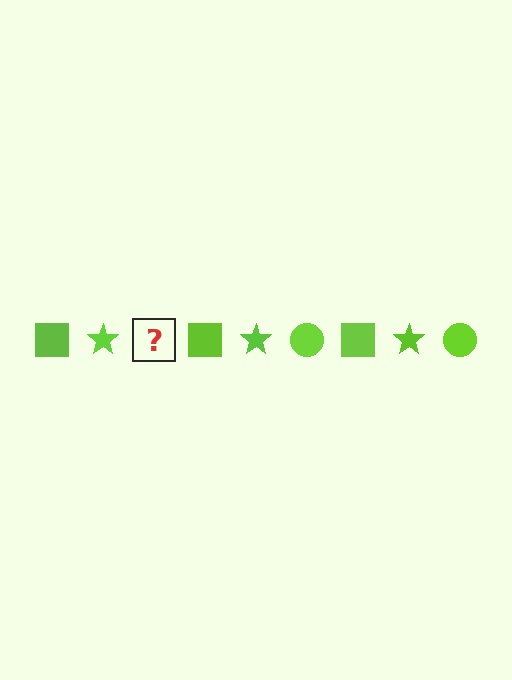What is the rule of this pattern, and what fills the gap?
The rule is that the pattern cycles through square, star, circle shapes in lime. The gap should be filled with a lime circle.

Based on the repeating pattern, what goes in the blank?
The blank should be a lime circle.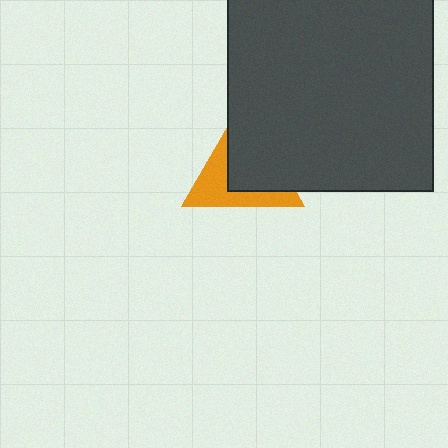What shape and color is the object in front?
The object in front is a dark gray square.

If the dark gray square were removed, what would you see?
You would see the complete orange triangle.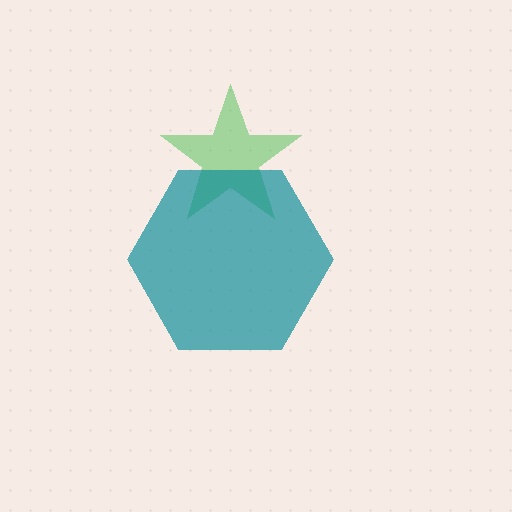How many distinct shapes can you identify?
There are 2 distinct shapes: a green star, a teal hexagon.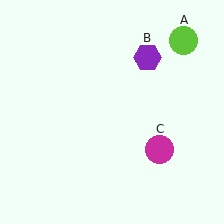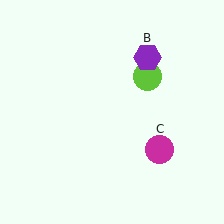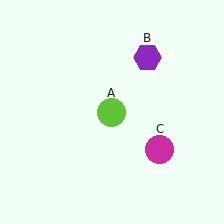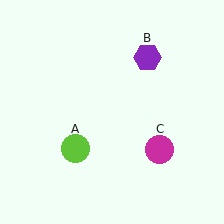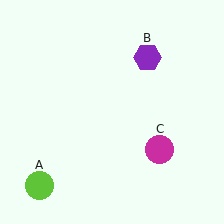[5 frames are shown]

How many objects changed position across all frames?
1 object changed position: lime circle (object A).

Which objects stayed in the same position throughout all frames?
Purple hexagon (object B) and magenta circle (object C) remained stationary.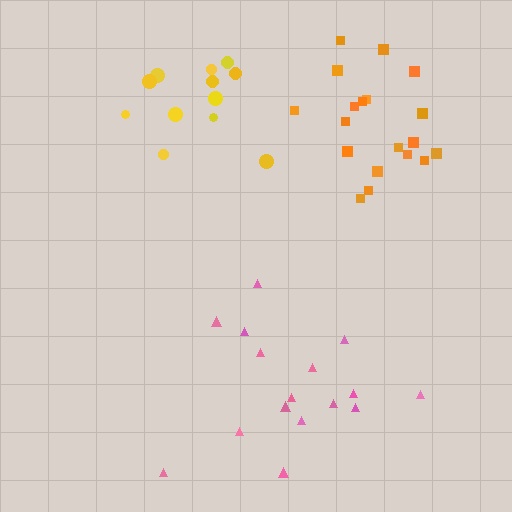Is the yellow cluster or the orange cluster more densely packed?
Orange.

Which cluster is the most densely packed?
Orange.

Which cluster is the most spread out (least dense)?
Pink.